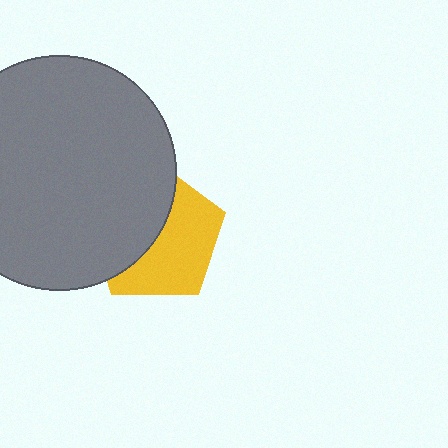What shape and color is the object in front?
The object in front is a gray circle.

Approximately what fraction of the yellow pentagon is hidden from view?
Roughly 47% of the yellow pentagon is hidden behind the gray circle.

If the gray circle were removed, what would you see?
You would see the complete yellow pentagon.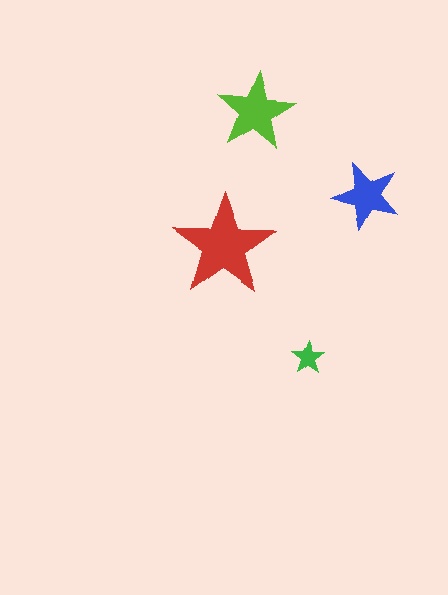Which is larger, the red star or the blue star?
The red one.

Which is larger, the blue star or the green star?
The blue one.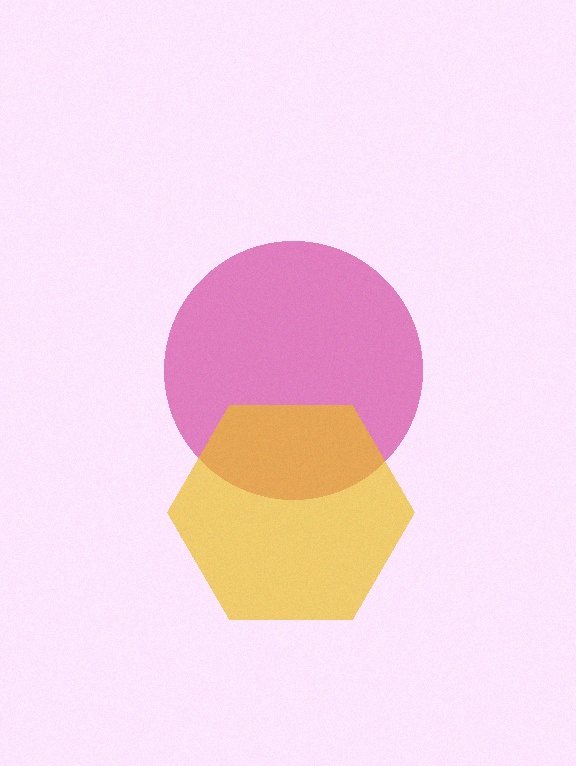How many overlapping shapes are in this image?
There are 2 overlapping shapes in the image.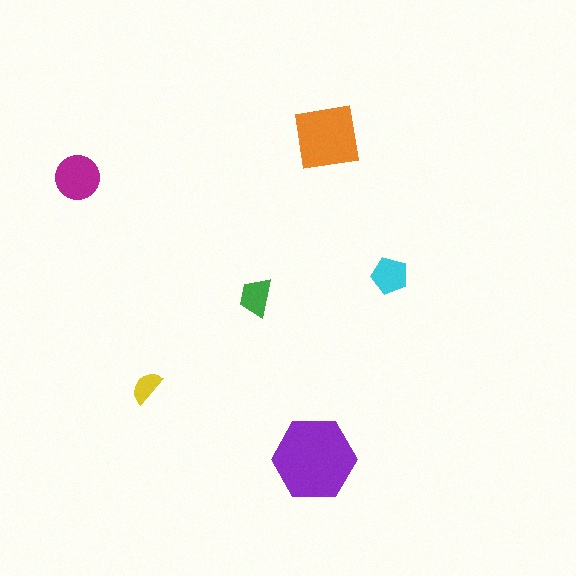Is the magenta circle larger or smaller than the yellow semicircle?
Larger.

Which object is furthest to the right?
The cyan pentagon is rightmost.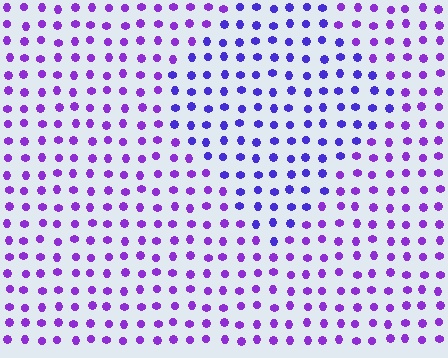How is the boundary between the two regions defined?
The boundary is defined purely by a slight shift in hue (about 27 degrees). Spacing, size, and orientation are identical on both sides.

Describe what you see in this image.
The image is filled with small purple elements in a uniform arrangement. A diamond-shaped region is visible where the elements are tinted to a slightly different hue, forming a subtle color boundary.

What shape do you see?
I see a diamond.